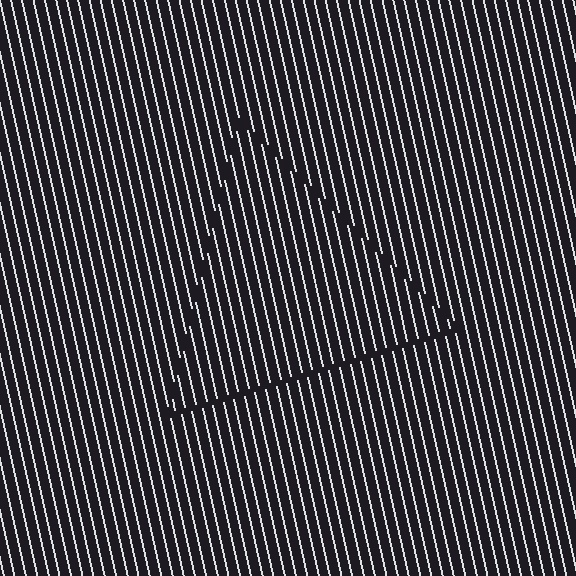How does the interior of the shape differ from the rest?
The interior of the shape contains the same grating, shifted by half a period — the contour is defined by the phase discontinuity where line-ends from the inner and outer gratings abut.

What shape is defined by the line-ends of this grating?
An illusory triangle. The interior of the shape contains the same grating, shifted by half a period — the contour is defined by the phase discontinuity where line-ends from the inner and outer gratings abut.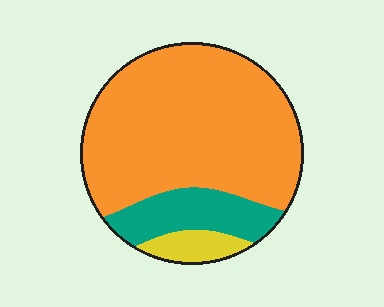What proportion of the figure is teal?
Teal takes up about one sixth (1/6) of the figure.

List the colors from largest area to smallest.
From largest to smallest: orange, teal, yellow.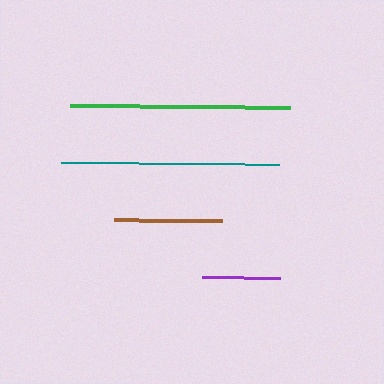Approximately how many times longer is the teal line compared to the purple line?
The teal line is approximately 2.8 times the length of the purple line.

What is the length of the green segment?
The green segment is approximately 220 pixels long.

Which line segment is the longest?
The green line is the longest at approximately 220 pixels.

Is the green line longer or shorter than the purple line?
The green line is longer than the purple line.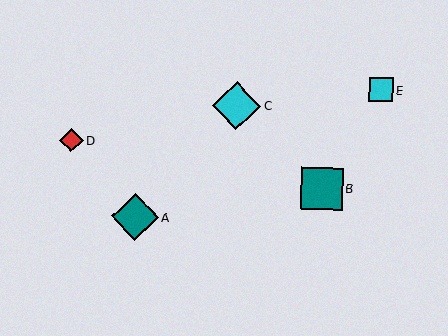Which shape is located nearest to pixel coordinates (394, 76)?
The cyan square (labeled E) at (381, 90) is nearest to that location.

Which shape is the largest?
The cyan diamond (labeled C) is the largest.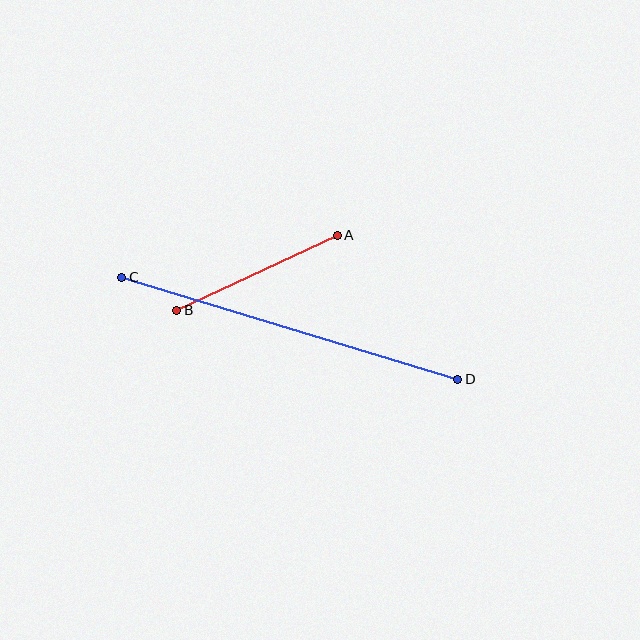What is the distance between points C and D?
The distance is approximately 351 pixels.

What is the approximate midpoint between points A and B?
The midpoint is at approximately (257, 273) pixels.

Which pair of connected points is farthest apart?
Points C and D are farthest apart.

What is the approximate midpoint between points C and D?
The midpoint is at approximately (290, 328) pixels.